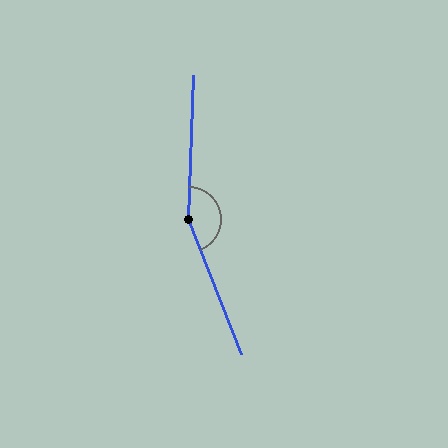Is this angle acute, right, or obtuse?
It is obtuse.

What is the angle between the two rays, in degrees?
Approximately 157 degrees.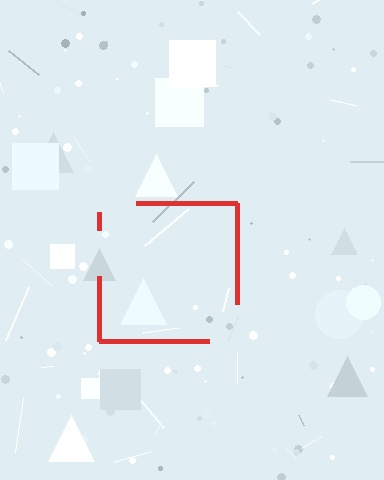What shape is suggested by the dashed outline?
The dashed outline suggests a square.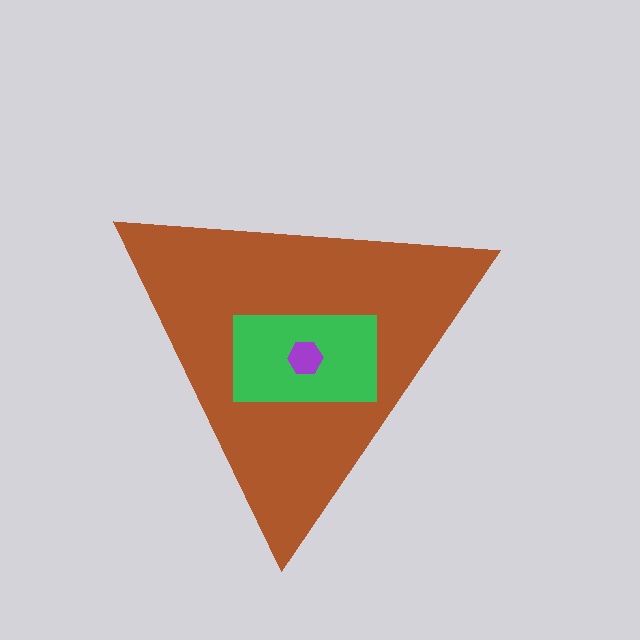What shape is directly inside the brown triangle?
The green rectangle.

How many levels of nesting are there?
3.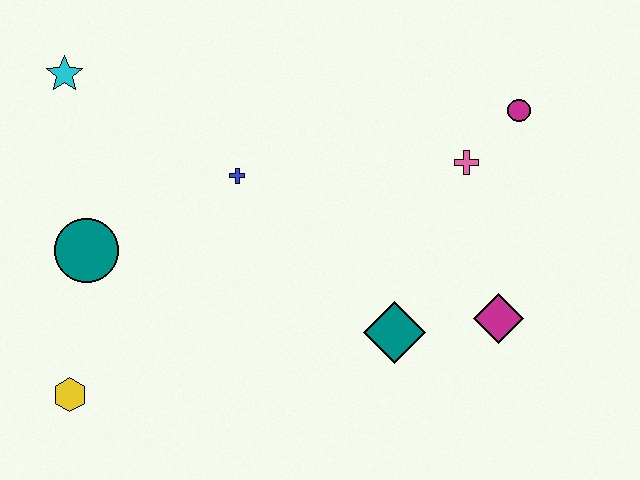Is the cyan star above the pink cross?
Yes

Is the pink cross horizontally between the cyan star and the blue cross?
No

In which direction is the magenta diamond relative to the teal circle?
The magenta diamond is to the right of the teal circle.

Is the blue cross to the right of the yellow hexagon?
Yes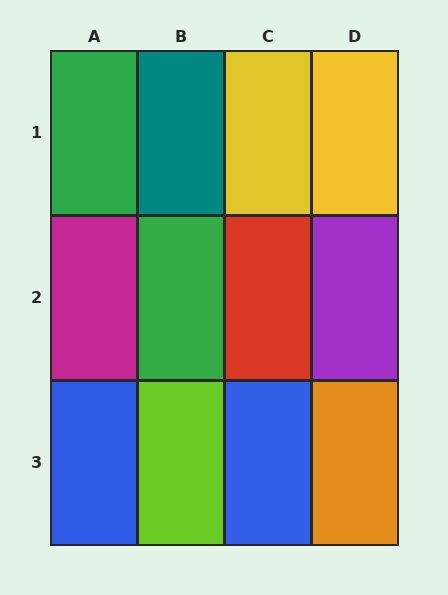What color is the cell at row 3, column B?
Lime.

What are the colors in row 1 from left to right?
Green, teal, yellow, yellow.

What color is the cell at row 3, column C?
Blue.